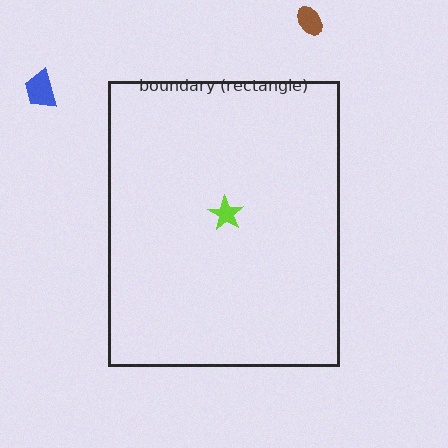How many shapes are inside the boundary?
1 inside, 2 outside.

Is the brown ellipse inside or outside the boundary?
Outside.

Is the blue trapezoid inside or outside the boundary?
Outside.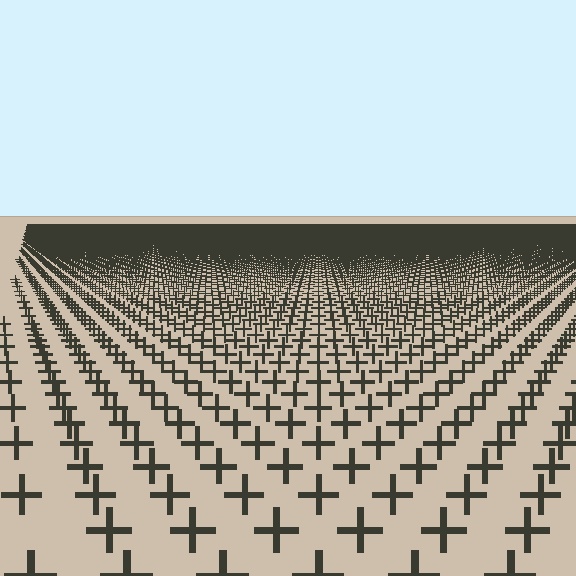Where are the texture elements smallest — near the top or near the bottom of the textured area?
Near the top.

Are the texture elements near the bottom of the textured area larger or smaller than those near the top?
Larger. Near the bottom, elements are closer to the viewer and appear at a bigger on-screen size.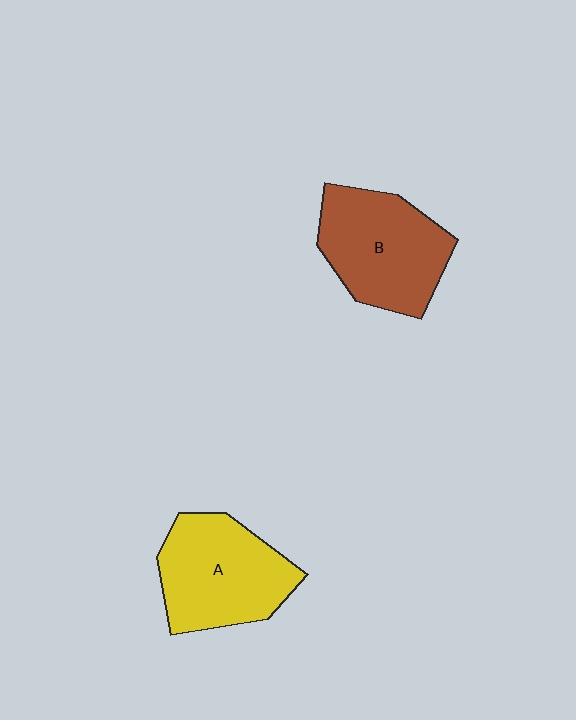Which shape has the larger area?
Shape B (brown).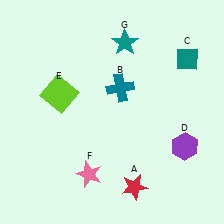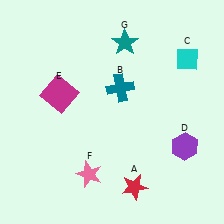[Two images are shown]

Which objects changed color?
C changed from teal to cyan. E changed from lime to magenta.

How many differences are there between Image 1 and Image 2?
There are 2 differences between the two images.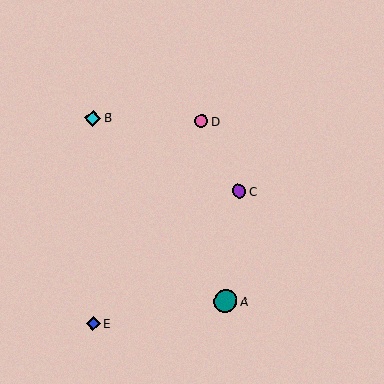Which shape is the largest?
The teal circle (labeled A) is the largest.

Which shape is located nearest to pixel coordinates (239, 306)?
The teal circle (labeled A) at (226, 301) is nearest to that location.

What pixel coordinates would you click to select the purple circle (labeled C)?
Click at (239, 191) to select the purple circle C.